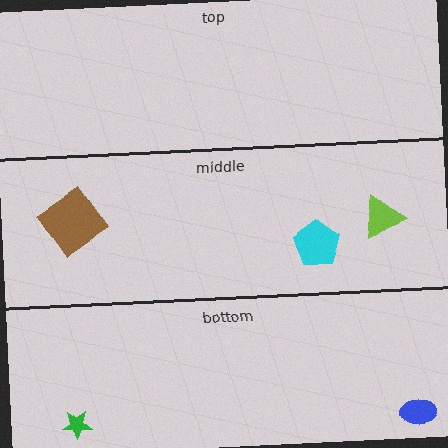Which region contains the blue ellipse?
The bottom region.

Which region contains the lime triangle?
The middle region.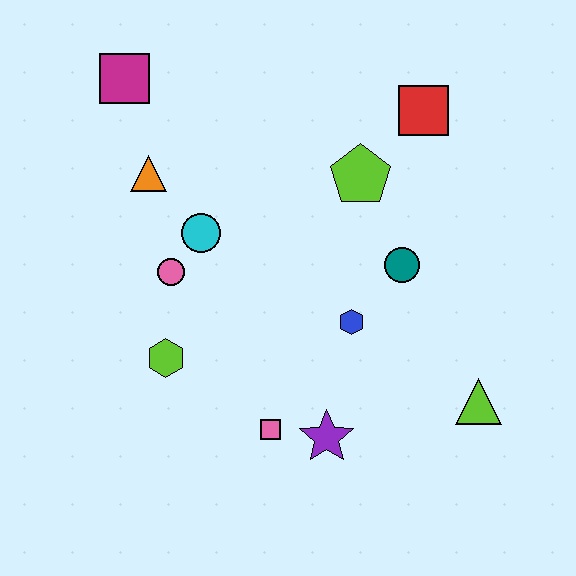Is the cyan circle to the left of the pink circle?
No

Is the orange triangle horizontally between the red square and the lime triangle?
No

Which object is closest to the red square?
The lime pentagon is closest to the red square.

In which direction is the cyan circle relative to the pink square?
The cyan circle is above the pink square.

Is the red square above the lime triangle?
Yes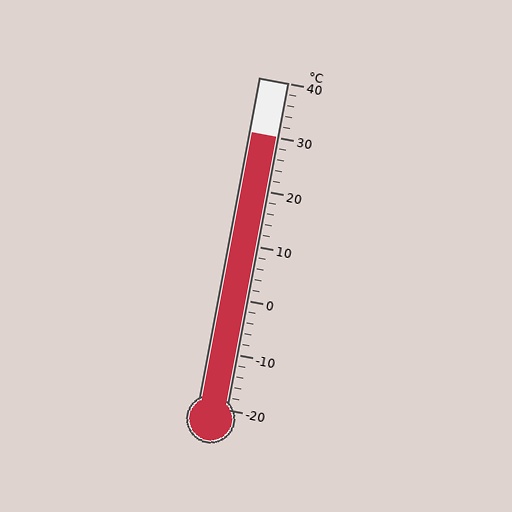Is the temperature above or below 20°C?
The temperature is above 20°C.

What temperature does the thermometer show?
The thermometer shows approximately 30°C.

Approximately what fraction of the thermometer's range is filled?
The thermometer is filled to approximately 85% of its range.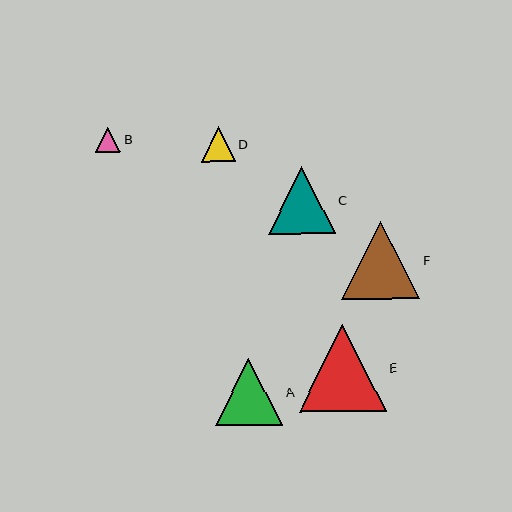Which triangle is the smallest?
Triangle B is the smallest with a size of approximately 25 pixels.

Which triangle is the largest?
Triangle E is the largest with a size of approximately 87 pixels.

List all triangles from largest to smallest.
From largest to smallest: E, F, A, C, D, B.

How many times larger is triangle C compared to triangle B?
Triangle C is approximately 2.7 times the size of triangle B.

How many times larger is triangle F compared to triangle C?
Triangle F is approximately 1.2 times the size of triangle C.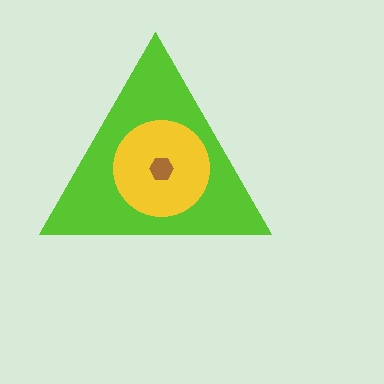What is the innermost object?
The brown hexagon.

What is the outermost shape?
The lime triangle.